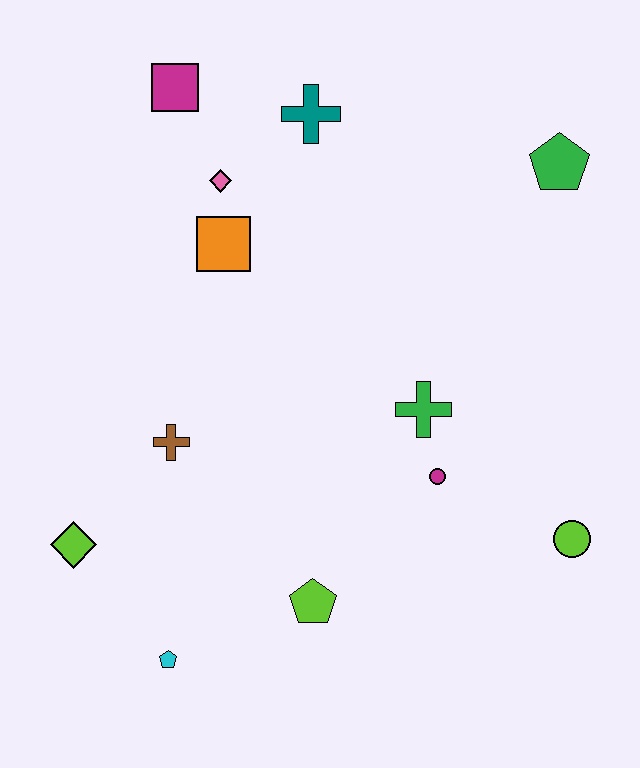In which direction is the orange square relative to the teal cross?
The orange square is below the teal cross.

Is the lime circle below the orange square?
Yes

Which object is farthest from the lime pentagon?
The magenta square is farthest from the lime pentagon.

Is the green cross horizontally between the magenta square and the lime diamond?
No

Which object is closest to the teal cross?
The pink diamond is closest to the teal cross.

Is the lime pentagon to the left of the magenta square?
No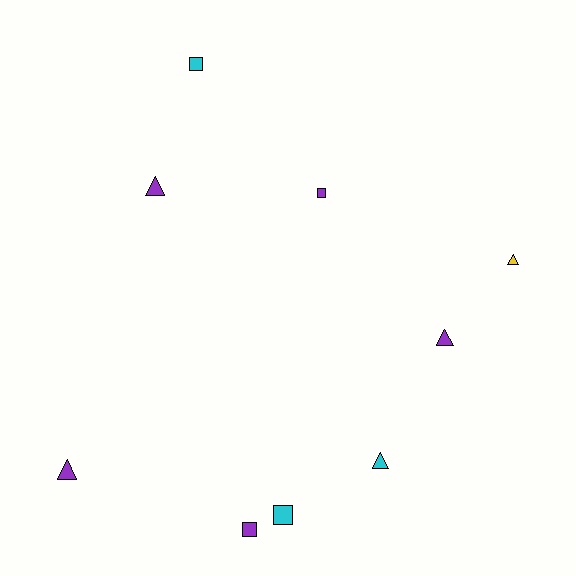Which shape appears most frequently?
Triangle, with 5 objects.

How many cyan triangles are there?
There is 1 cyan triangle.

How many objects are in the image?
There are 9 objects.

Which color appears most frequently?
Purple, with 5 objects.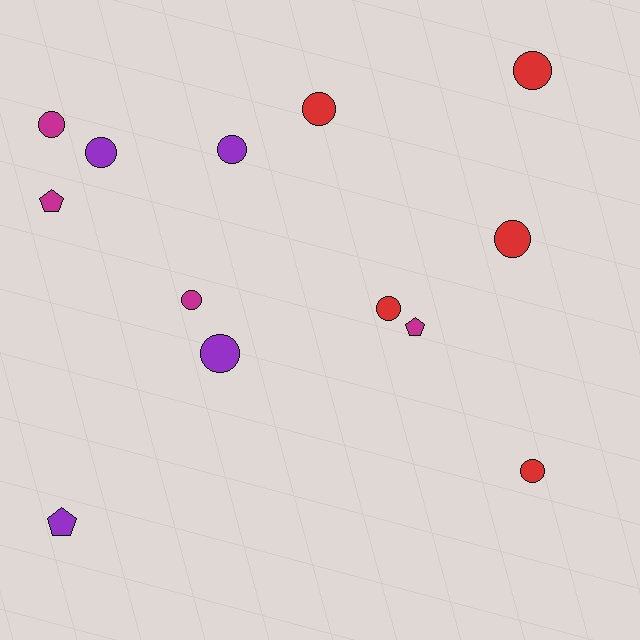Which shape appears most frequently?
Circle, with 10 objects.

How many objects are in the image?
There are 13 objects.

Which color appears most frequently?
Red, with 5 objects.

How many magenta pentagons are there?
There are 2 magenta pentagons.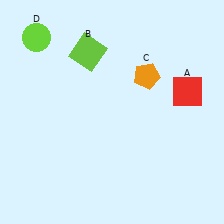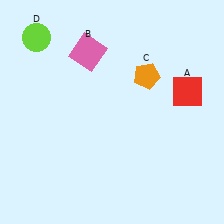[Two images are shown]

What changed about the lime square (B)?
In Image 1, B is lime. In Image 2, it changed to pink.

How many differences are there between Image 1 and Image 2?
There is 1 difference between the two images.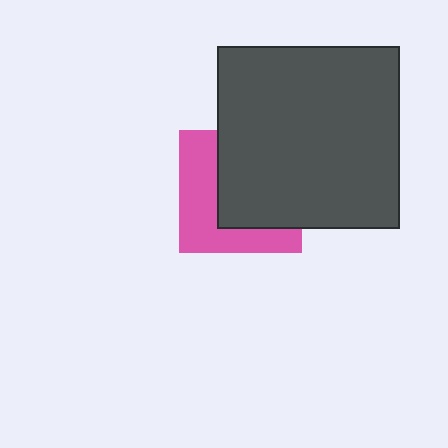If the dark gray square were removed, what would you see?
You would see the complete pink square.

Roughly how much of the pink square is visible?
A small part of it is visible (roughly 44%).